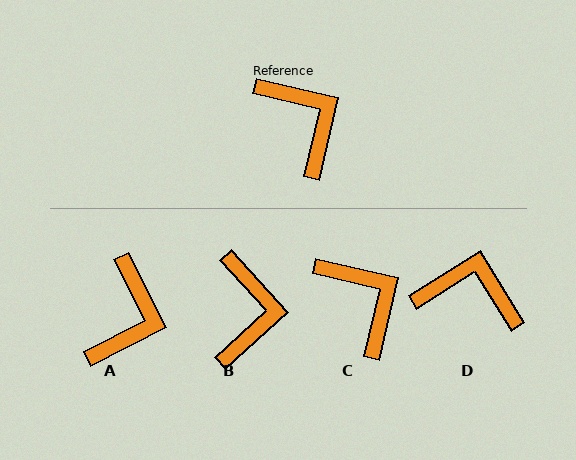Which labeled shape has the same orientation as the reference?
C.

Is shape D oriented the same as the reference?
No, it is off by about 45 degrees.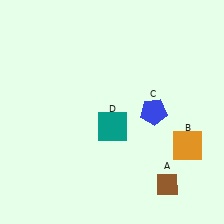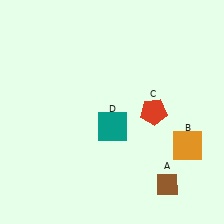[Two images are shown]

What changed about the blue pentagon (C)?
In Image 1, C is blue. In Image 2, it changed to red.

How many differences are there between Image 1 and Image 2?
There is 1 difference between the two images.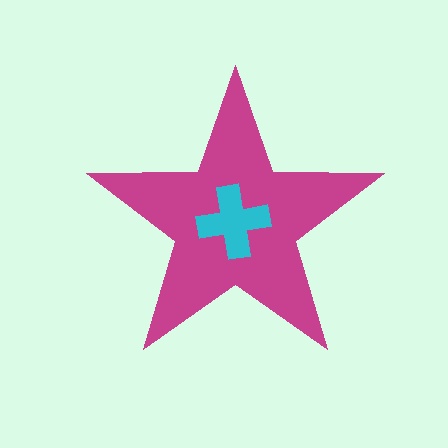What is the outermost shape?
The magenta star.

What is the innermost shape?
The cyan cross.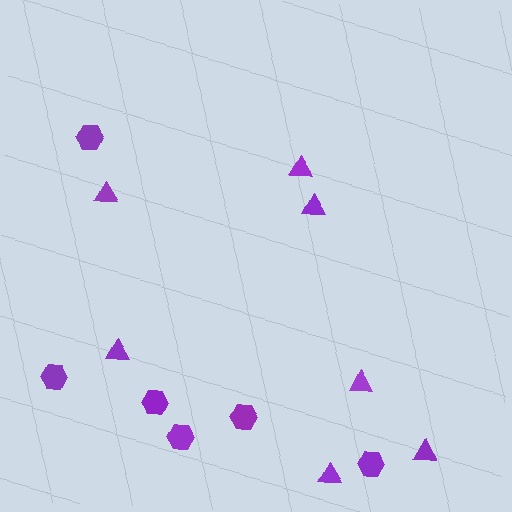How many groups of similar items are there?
There are 2 groups: one group of triangles (7) and one group of hexagons (6).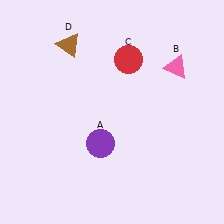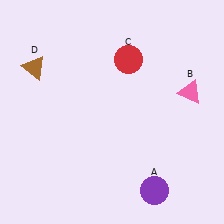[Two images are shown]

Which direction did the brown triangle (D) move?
The brown triangle (D) moved left.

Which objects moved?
The objects that moved are: the purple circle (A), the pink triangle (B), the brown triangle (D).